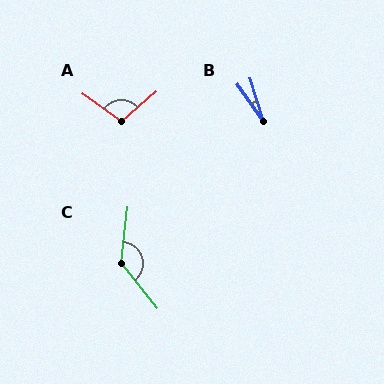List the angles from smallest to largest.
B (19°), A (104°), C (135°).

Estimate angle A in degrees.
Approximately 104 degrees.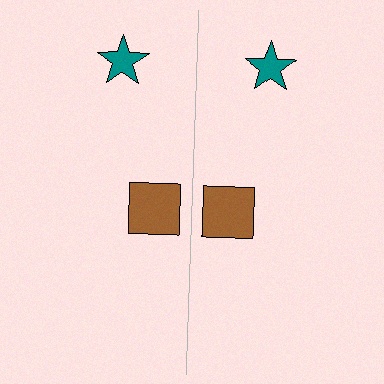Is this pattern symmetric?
Yes, this pattern has bilateral (reflection) symmetry.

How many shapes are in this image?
There are 4 shapes in this image.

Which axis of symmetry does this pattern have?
The pattern has a vertical axis of symmetry running through the center of the image.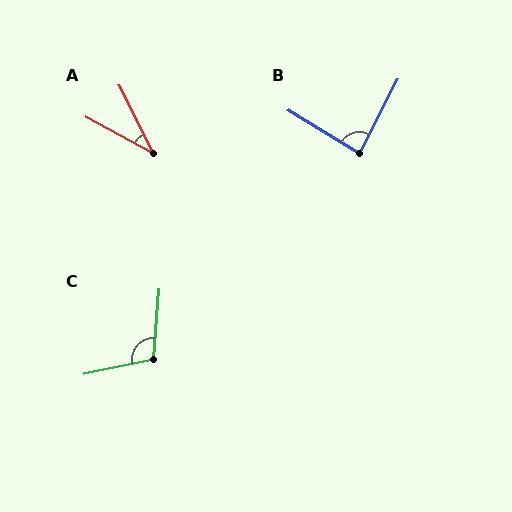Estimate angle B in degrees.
Approximately 86 degrees.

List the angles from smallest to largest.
A (35°), B (86°), C (106°).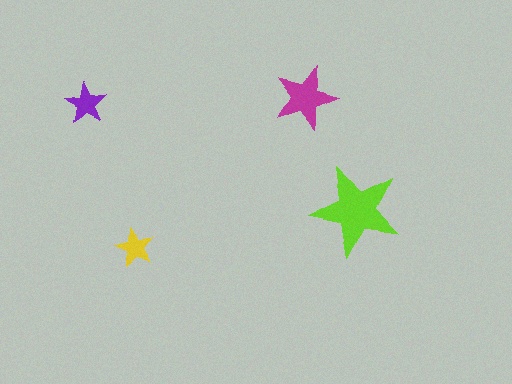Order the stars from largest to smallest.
the lime one, the magenta one, the purple one, the yellow one.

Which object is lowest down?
The yellow star is bottommost.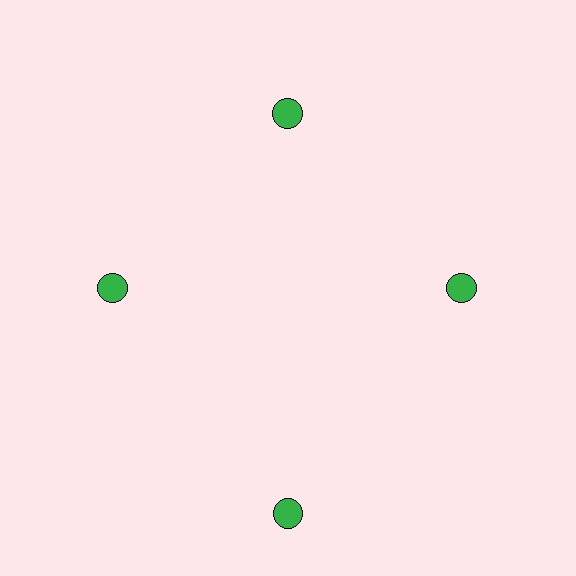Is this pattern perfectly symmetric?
No. The 4 green circles are arranged in a ring, but one element near the 6 o'clock position is pushed outward from the center, breaking the 4-fold rotational symmetry.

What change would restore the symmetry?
The symmetry would be restored by moving it inward, back onto the ring so that all 4 circles sit at equal angles and equal distance from the center.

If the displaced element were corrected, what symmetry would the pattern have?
It would have 4-fold rotational symmetry — the pattern would map onto itself every 90 degrees.